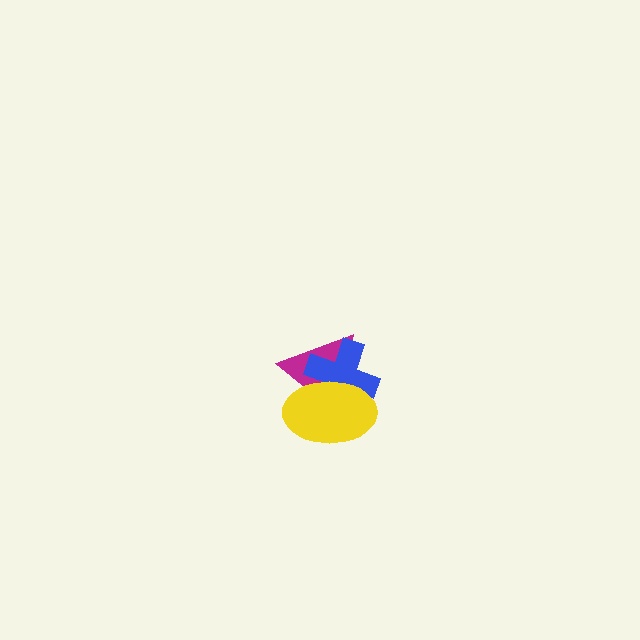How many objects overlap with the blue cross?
2 objects overlap with the blue cross.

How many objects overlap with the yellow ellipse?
2 objects overlap with the yellow ellipse.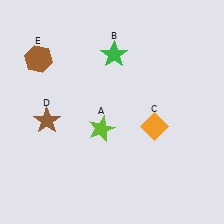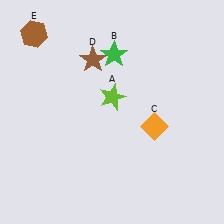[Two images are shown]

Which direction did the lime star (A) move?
The lime star (A) moved up.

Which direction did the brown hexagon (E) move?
The brown hexagon (E) moved up.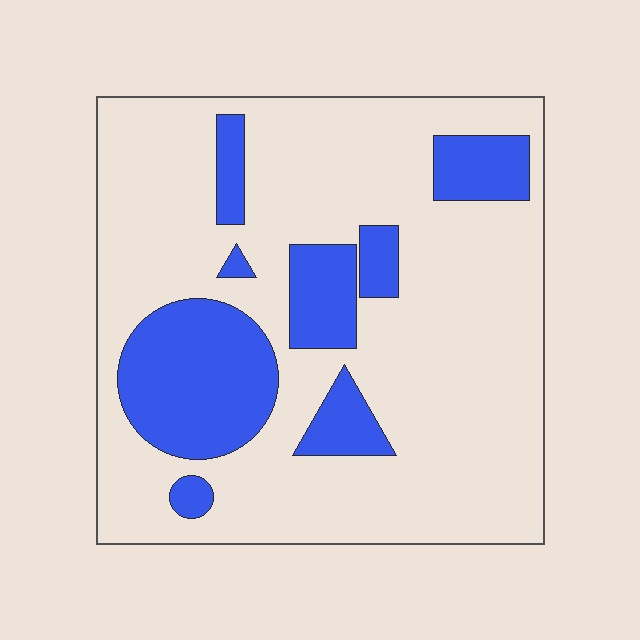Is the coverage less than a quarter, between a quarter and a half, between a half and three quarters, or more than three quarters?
Less than a quarter.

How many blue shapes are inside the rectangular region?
8.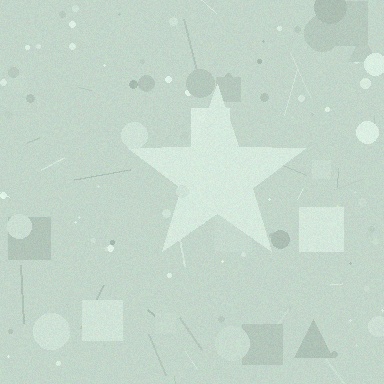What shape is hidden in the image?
A star is hidden in the image.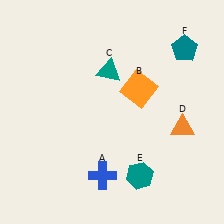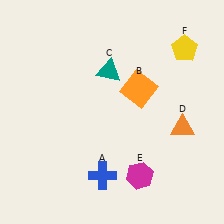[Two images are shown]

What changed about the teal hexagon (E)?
In Image 1, E is teal. In Image 2, it changed to magenta.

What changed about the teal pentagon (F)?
In Image 1, F is teal. In Image 2, it changed to yellow.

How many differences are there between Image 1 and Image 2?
There are 2 differences between the two images.